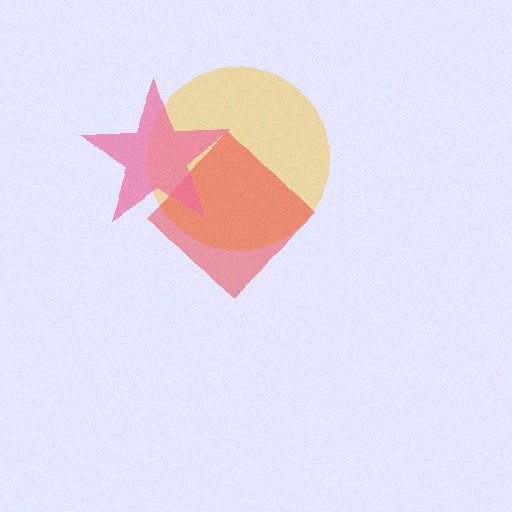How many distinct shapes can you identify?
There are 3 distinct shapes: a yellow circle, a red diamond, a pink star.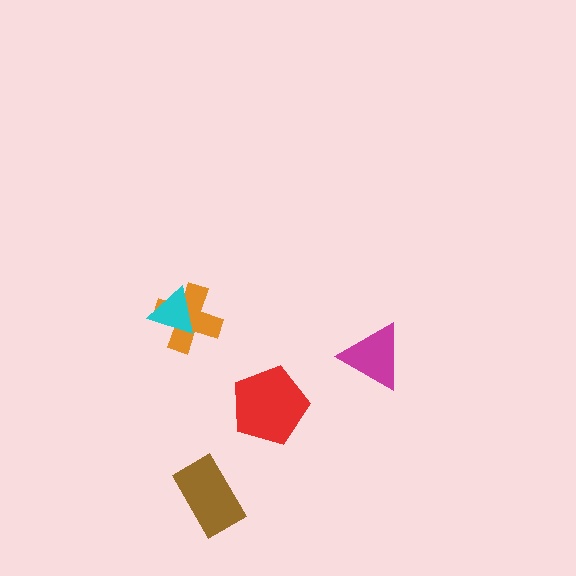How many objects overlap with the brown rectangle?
0 objects overlap with the brown rectangle.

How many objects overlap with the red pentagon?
0 objects overlap with the red pentagon.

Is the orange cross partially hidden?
Yes, it is partially covered by another shape.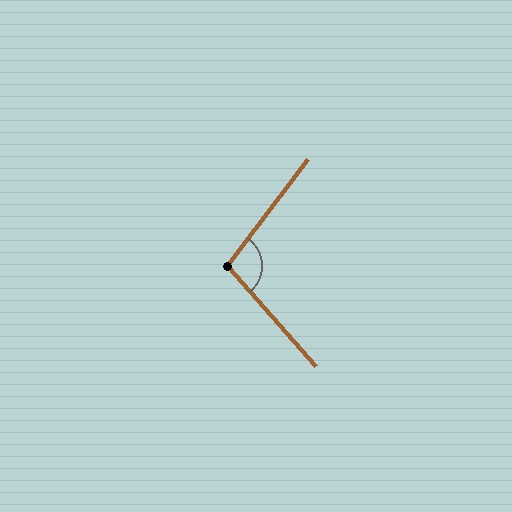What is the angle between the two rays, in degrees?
Approximately 102 degrees.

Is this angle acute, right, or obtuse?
It is obtuse.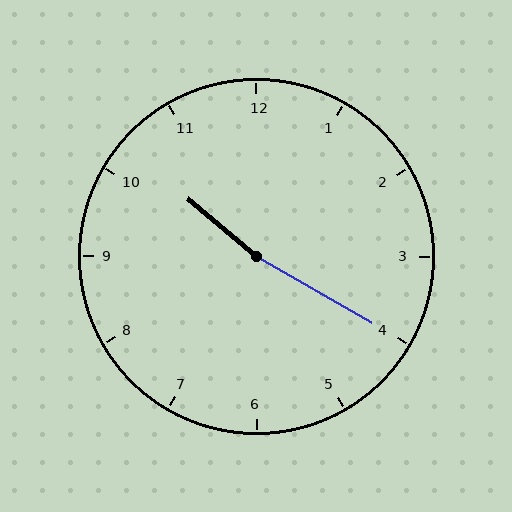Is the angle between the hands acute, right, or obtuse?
It is obtuse.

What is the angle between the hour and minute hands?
Approximately 170 degrees.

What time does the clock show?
10:20.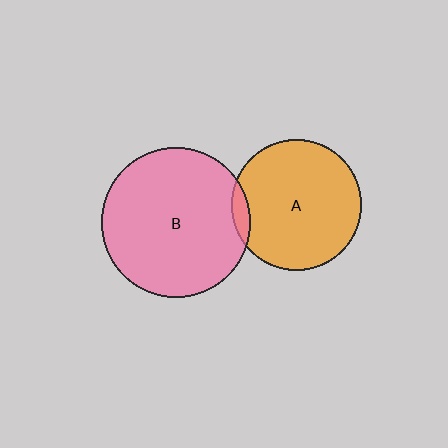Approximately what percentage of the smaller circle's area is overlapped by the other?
Approximately 5%.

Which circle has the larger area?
Circle B (pink).